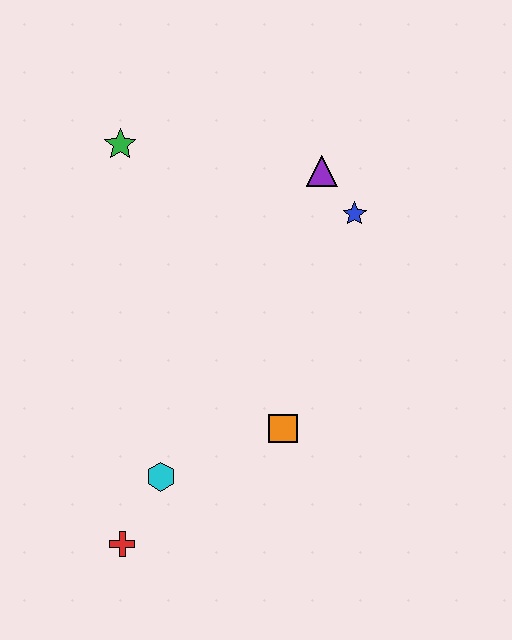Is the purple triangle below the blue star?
No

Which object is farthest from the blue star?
The red cross is farthest from the blue star.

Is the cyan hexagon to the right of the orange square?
No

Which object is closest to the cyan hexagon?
The red cross is closest to the cyan hexagon.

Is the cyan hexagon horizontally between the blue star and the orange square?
No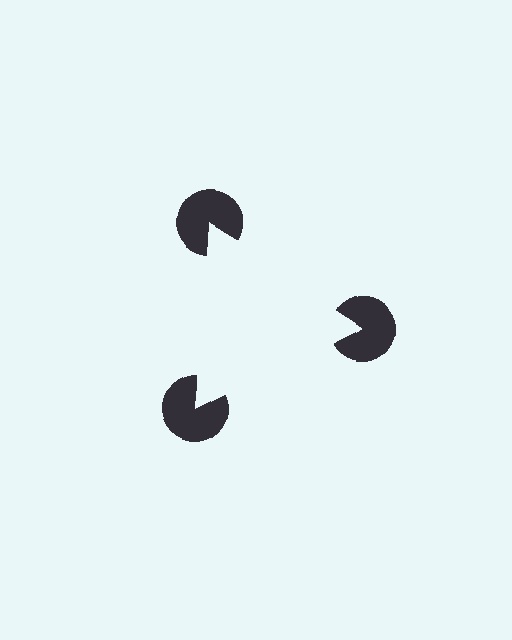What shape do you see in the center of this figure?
An illusory triangle — its edges are inferred from the aligned wedge cuts in the pac-man discs, not physically drawn.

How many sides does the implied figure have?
3 sides.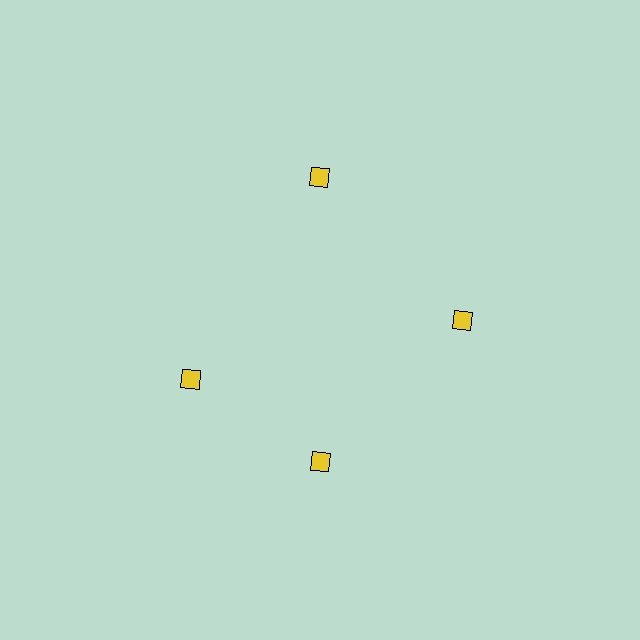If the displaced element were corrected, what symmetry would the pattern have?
It would have 4-fold rotational symmetry — the pattern would map onto itself every 90 degrees.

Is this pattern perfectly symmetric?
No. The 4 yellow squares are arranged in a ring, but one element near the 9 o'clock position is rotated out of alignment along the ring, breaking the 4-fold rotational symmetry.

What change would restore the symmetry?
The symmetry would be restored by rotating it back into even spacing with its neighbors so that all 4 squares sit at equal angles and equal distance from the center.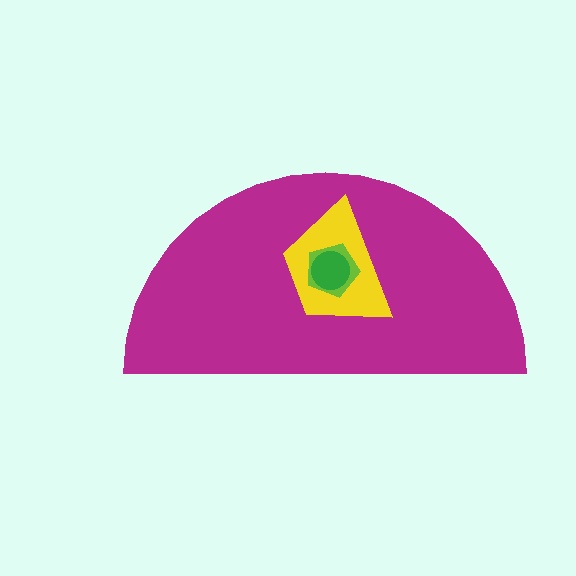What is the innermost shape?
The green circle.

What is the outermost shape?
The magenta semicircle.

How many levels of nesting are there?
4.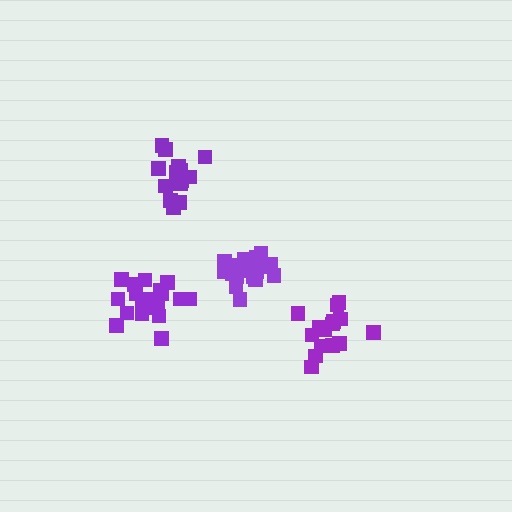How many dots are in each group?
Group 1: 15 dots, Group 2: 20 dots, Group 3: 16 dots, Group 4: 20 dots (71 total).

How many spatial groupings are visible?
There are 4 spatial groupings.